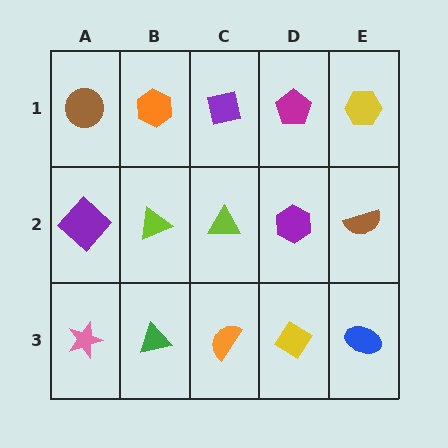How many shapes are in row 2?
5 shapes.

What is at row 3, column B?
A green triangle.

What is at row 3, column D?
A yellow diamond.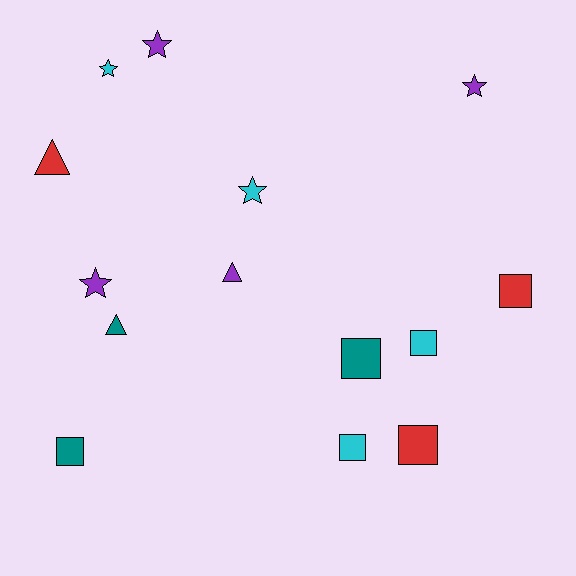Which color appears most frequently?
Cyan, with 4 objects.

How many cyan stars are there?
There are 2 cyan stars.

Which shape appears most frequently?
Square, with 6 objects.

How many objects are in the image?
There are 14 objects.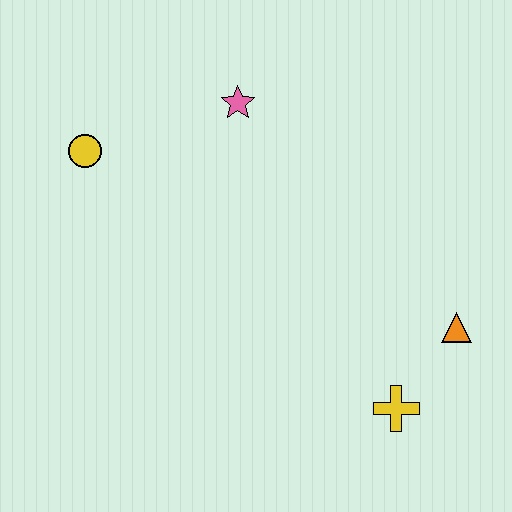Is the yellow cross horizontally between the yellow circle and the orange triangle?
Yes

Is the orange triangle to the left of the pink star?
No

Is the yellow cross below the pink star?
Yes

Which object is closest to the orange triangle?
The yellow cross is closest to the orange triangle.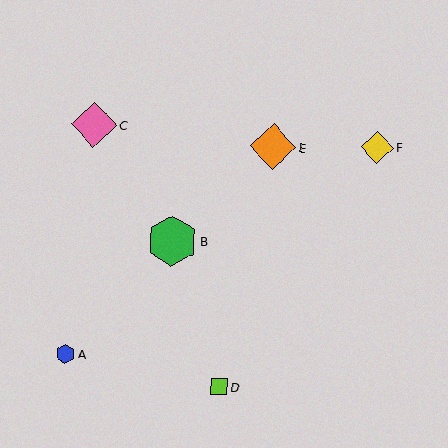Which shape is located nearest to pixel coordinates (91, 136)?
The pink diamond (labeled C) at (94, 125) is nearest to that location.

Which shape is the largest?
The green hexagon (labeled B) is the largest.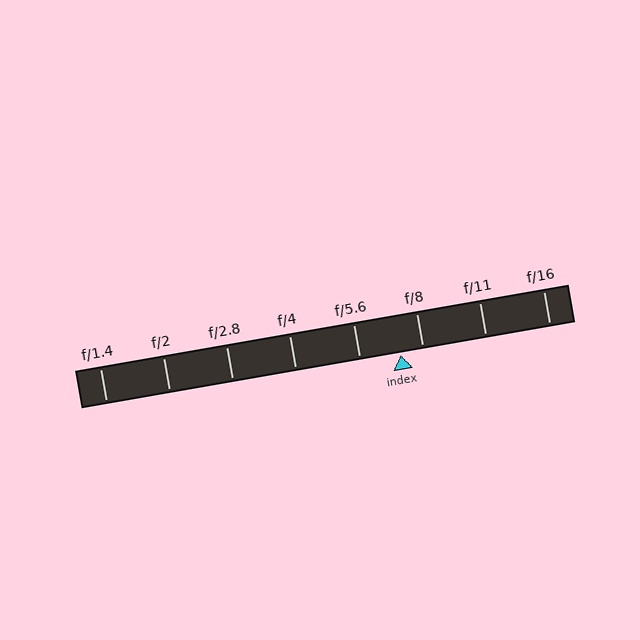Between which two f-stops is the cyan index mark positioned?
The index mark is between f/5.6 and f/8.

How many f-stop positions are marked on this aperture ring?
There are 8 f-stop positions marked.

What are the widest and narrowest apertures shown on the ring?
The widest aperture shown is f/1.4 and the narrowest is f/16.